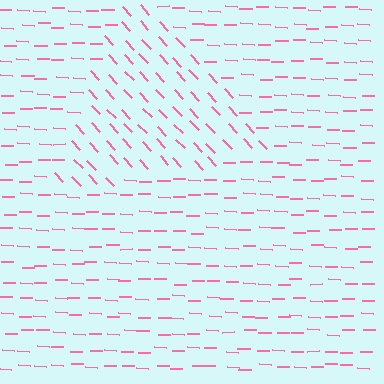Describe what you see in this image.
The image is filled with small pink line segments. A triangle region in the image has lines oriented differently from the surrounding lines, creating a visible texture boundary.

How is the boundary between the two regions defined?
The boundary is defined purely by a change in line orientation (approximately 45 degrees difference). All lines are the same color and thickness.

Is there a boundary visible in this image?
Yes, there is a texture boundary formed by a change in line orientation.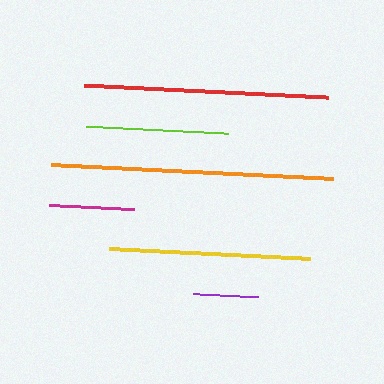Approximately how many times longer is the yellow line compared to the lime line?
The yellow line is approximately 1.4 times the length of the lime line.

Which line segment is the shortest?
The purple line is the shortest at approximately 65 pixels.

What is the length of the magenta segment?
The magenta segment is approximately 85 pixels long.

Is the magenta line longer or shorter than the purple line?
The magenta line is longer than the purple line.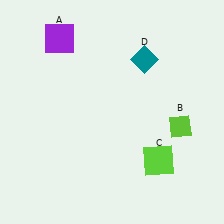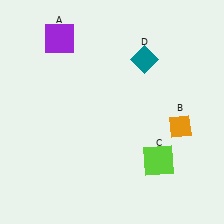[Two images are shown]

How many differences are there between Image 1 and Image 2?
There is 1 difference between the two images.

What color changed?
The diamond (B) changed from lime in Image 1 to orange in Image 2.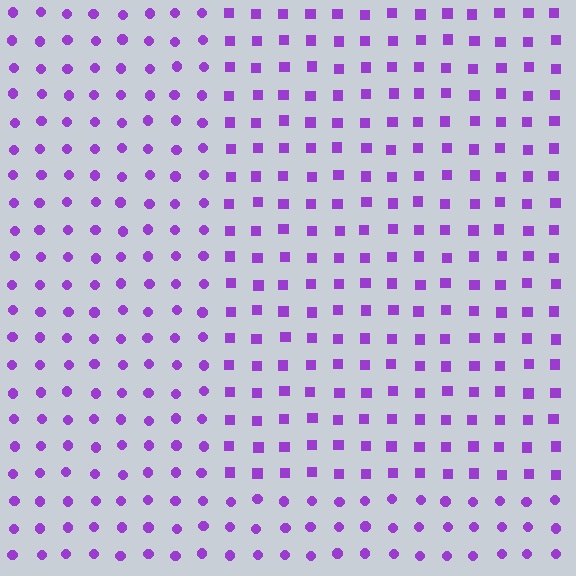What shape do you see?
I see a rectangle.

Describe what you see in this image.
The image is filled with small purple elements arranged in a uniform grid. A rectangle-shaped region contains squares, while the surrounding area contains circles. The boundary is defined purely by the change in element shape.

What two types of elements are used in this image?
The image uses squares inside the rectangle region and circles outside it.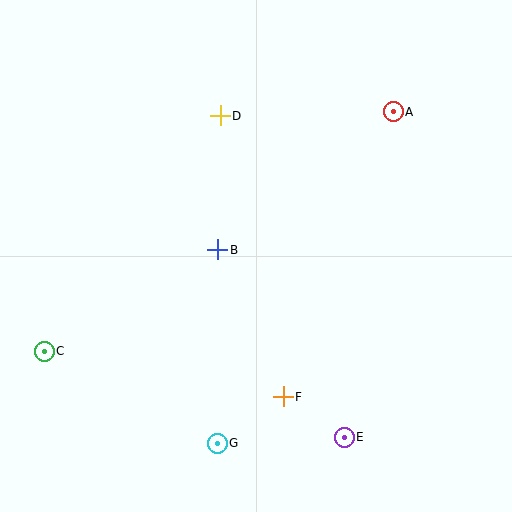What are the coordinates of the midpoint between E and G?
The midpoint between E and G is at (281, 440).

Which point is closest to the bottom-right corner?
Point E is closest to the bottom-right corner.